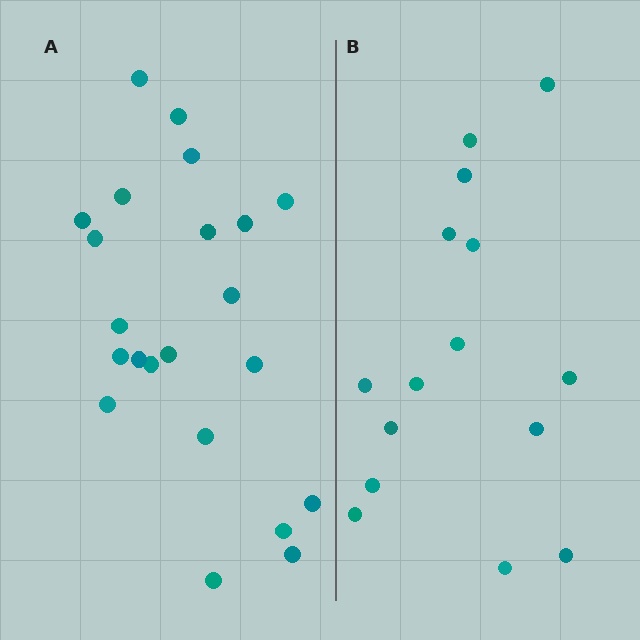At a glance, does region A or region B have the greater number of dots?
Region A (the left region) has more dots.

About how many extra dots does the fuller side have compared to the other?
Region A has roughly 8 or so more dots than region B.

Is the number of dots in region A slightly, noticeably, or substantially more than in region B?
Region A has substantially more. The ratio is roughly 1.5 to 1.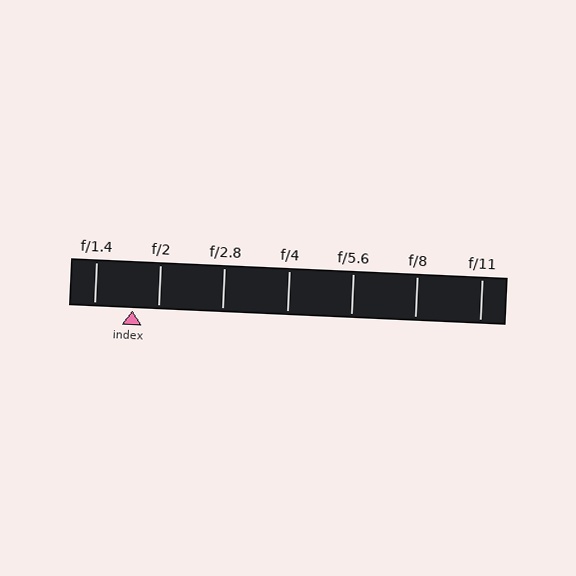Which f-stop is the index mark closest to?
The index mark is closest to f/2.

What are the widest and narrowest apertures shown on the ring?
The widest aperture shown is f/1.4 and the narrowest is f/11.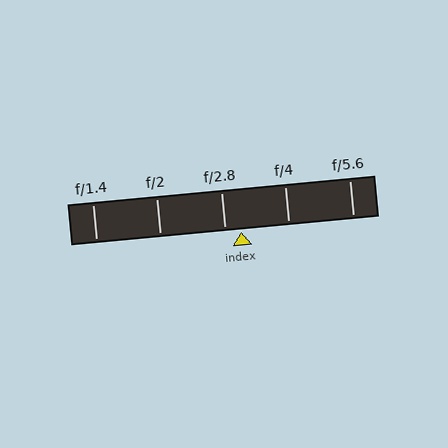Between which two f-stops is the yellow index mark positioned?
The index mark is between f/2.8 and f/4.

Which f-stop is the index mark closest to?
The index mark is closest to f/2.8.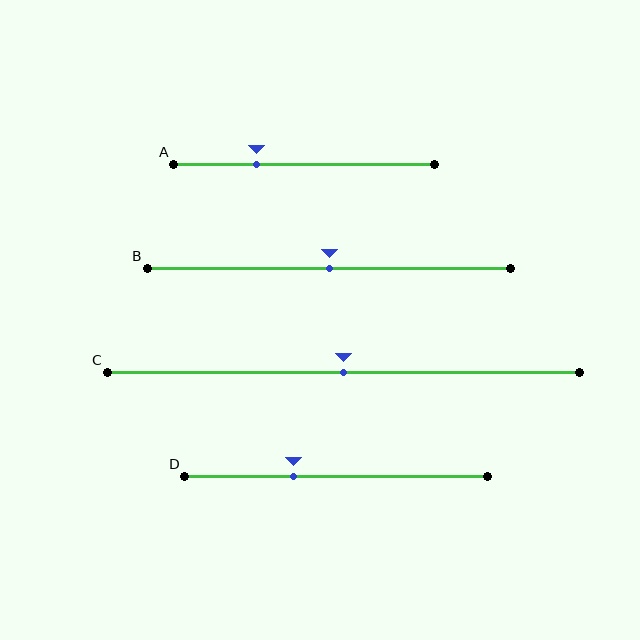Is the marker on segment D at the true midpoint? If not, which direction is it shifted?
No, the marker on segment D is shifted to the left by about 14% of the segment length.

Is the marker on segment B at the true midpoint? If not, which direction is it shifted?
Yes, the marker on segment B is at the true midpoint.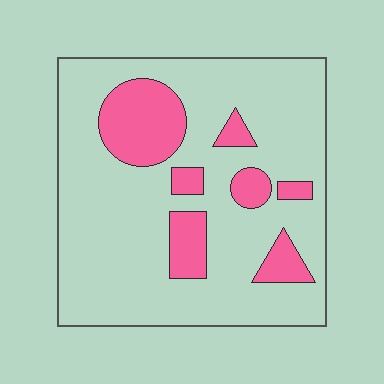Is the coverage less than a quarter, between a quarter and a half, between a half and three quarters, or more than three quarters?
Less than a quarter.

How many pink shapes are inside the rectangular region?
7.